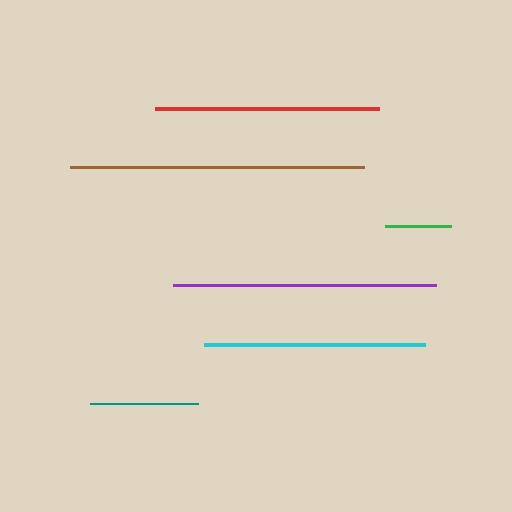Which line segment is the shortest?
The green line is the shortest at approximately 66 pixels.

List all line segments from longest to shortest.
From longest to shortest: brown, purple, red, cyan, teal, green.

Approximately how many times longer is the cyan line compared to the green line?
The cyan line is approximately 3.3 times the length of the green line.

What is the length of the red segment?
The red segment is approximately 224 pixels long.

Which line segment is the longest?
The brown line is the longest at approximately 294 pixels.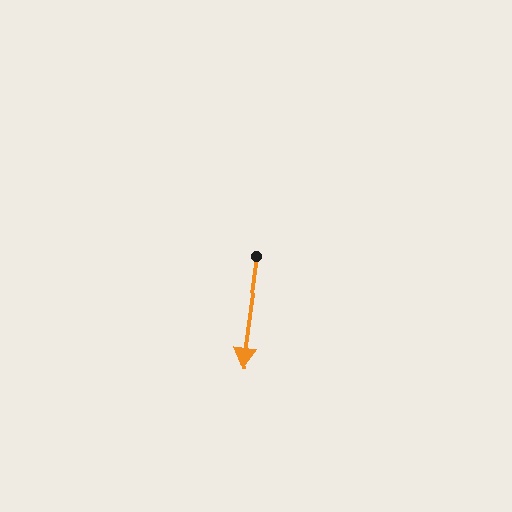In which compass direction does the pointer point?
South.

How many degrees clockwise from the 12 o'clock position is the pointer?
Approximately 187 degrees.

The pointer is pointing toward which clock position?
Roughly 6 o'clock.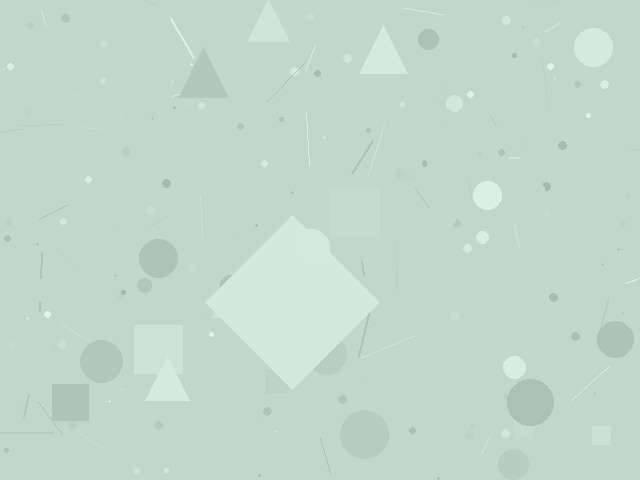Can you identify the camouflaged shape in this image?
The camouflaged shape is a diamond.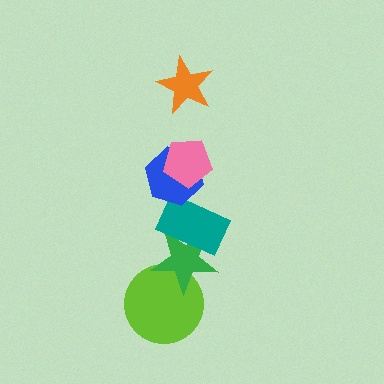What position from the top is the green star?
The green star is 5th from the top.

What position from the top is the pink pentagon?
The pink pentagon is 2nd from the top.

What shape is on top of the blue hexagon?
The pink pentagon is on top of the blue hexagon.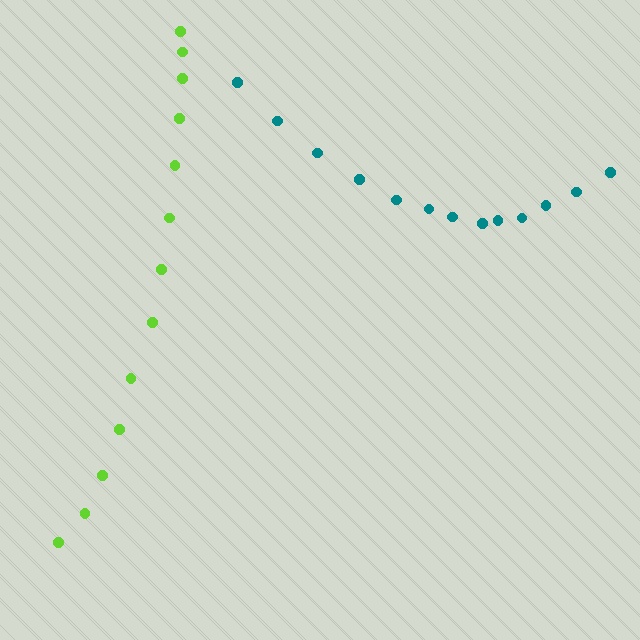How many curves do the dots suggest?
There are 2 distinct paths.